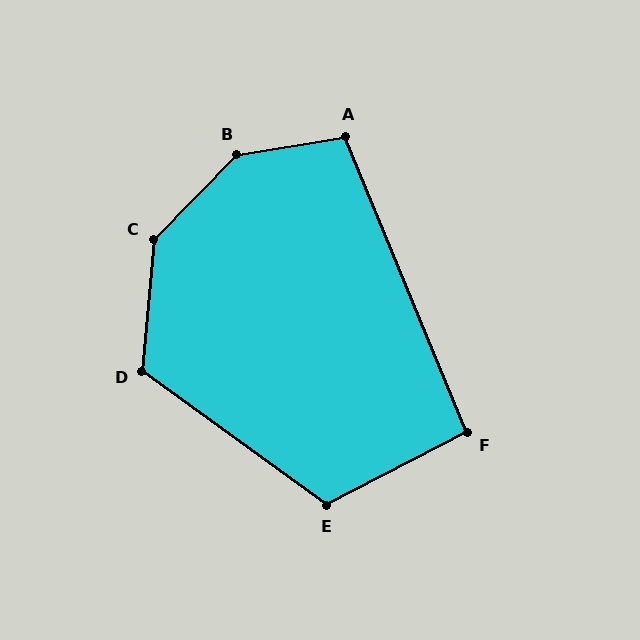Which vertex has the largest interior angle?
B, at approximately 144 degrees.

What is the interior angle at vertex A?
Approximately 103 degrees (obtuse).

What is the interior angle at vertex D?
Approximately 121 degrees (obtuse).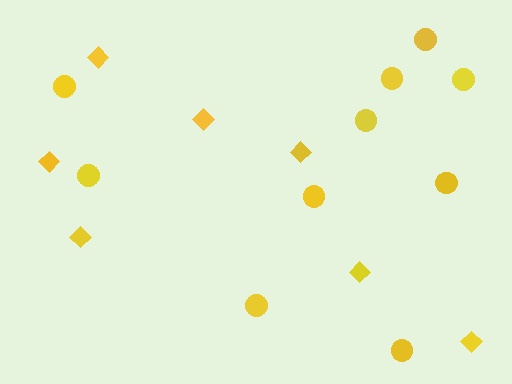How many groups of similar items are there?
There are 2 groups: one group of circles (10) and one group of diamonds (7).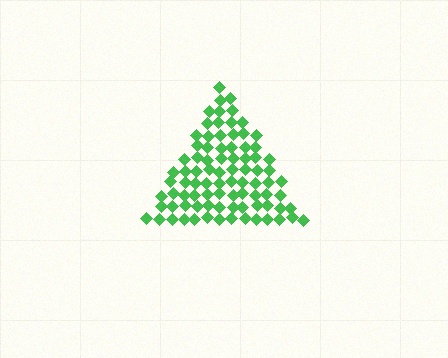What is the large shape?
The large shape is a triangle.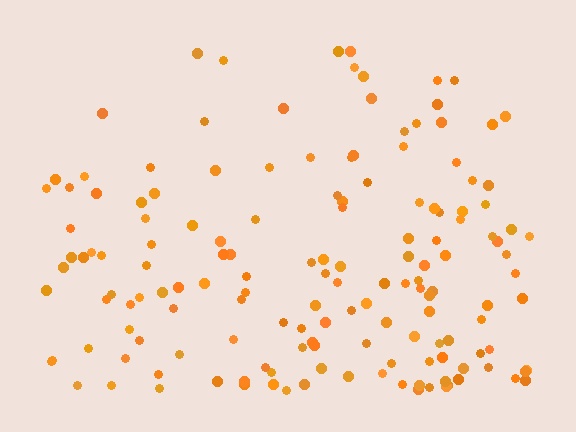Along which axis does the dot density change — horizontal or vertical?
Vertical.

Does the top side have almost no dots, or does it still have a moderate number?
Still a moderate number, just noticeably fewer than the bottom.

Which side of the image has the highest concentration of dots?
The bottom.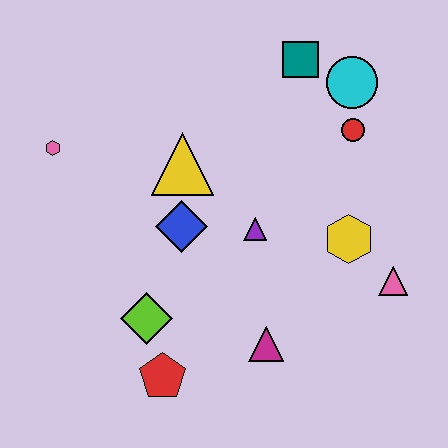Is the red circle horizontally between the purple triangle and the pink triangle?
Yes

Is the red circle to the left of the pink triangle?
Yes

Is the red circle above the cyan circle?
No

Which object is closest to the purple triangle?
The blue diamond is closest to the purple triangle.